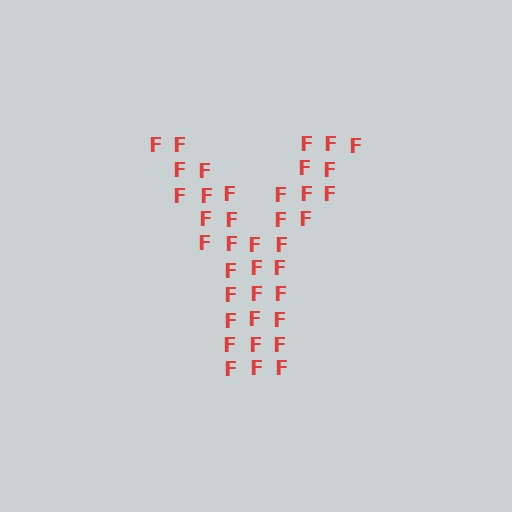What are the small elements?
The small elements are letter F's.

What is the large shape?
The large shape is the letter Y.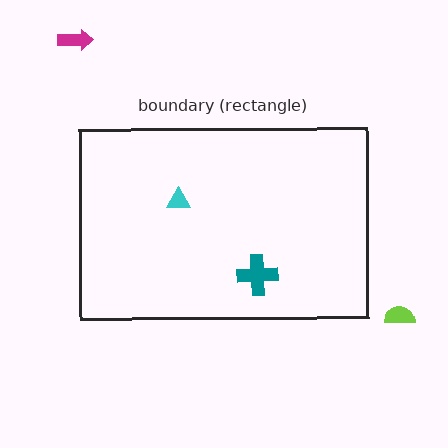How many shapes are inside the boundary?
2 inside, 2 outside.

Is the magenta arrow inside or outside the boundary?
Outside.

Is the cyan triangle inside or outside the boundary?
Inside.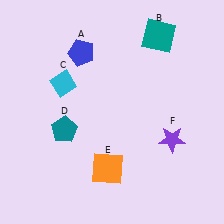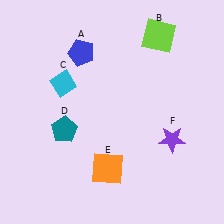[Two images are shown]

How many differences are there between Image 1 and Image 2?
There is 1 difference between the two images.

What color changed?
The square (B) changed from teal in Image 1 to lime in Image 2.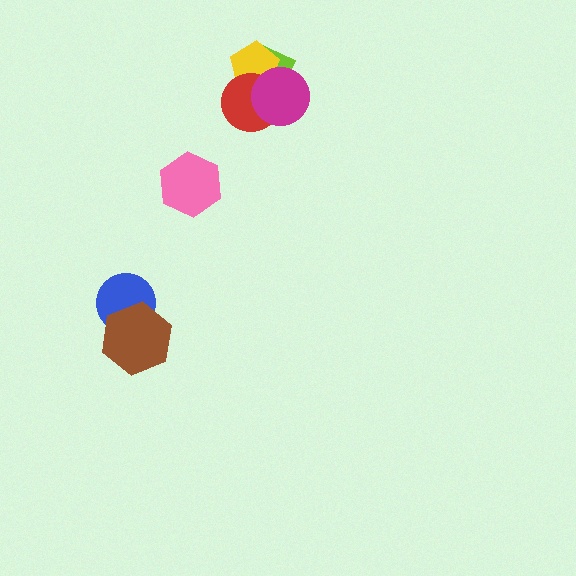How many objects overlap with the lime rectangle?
3 objects overlap with the lime rectangle.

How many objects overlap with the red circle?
3 objects overlap with the red circle.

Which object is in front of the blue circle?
The brown hexagon is in front of the blue circle.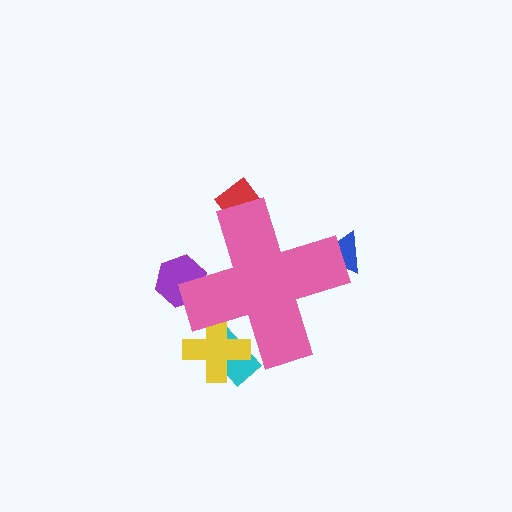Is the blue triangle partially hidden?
Yes, the blue triangle is partially hidden behind the pink cross.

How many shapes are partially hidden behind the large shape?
5 shapes are partially hidden.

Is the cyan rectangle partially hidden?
Yes, the cyan rectangle is partially hidden behind the pink cross.